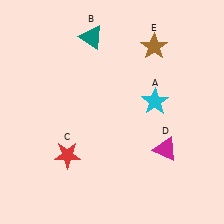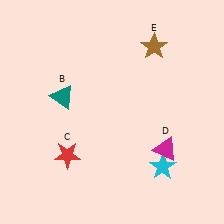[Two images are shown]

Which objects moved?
The objects that moved are: the cyan star (A), the teal triangle (B).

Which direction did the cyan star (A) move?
The cyan star (A) moved down.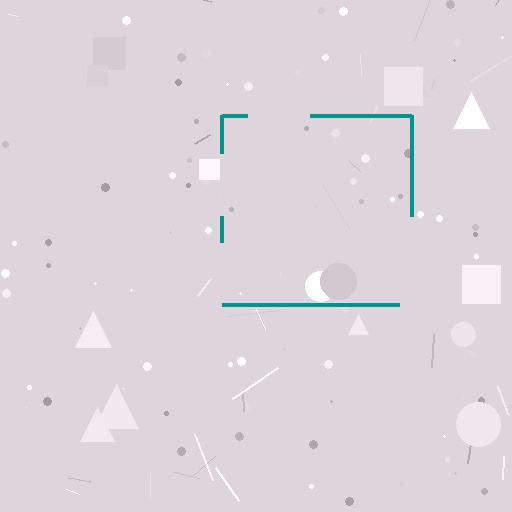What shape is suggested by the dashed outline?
The dashed outline suggests a square.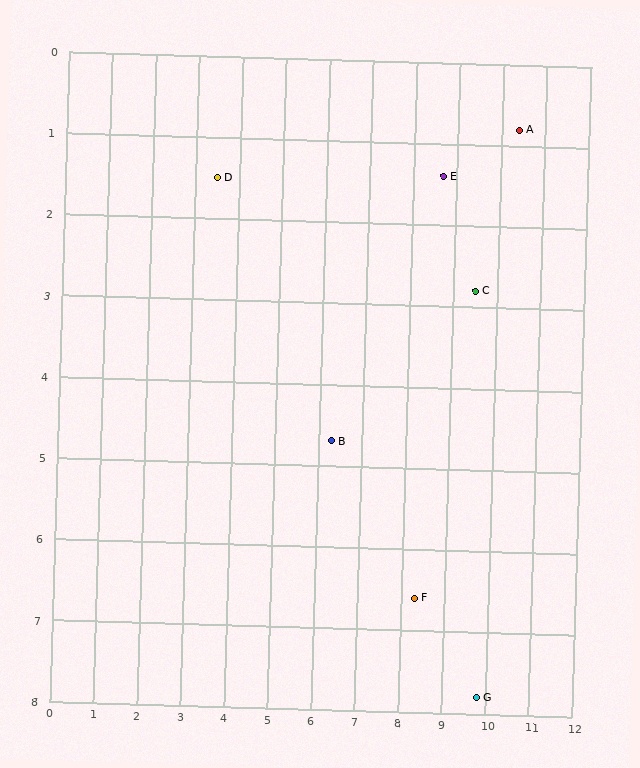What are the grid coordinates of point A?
Point A is at approximately (10.4, 0.8).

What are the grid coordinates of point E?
Point E is at approximately (8.7, 1.4).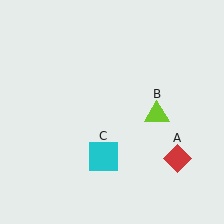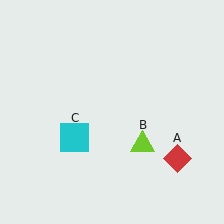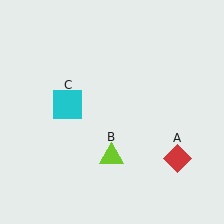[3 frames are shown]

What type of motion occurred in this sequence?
The lime triangle (object B), cyan square (object C) rotated clockwise around the center of the scene.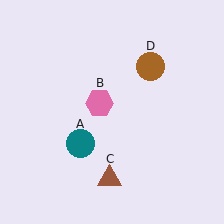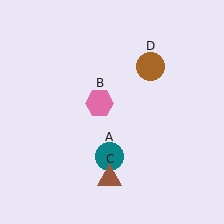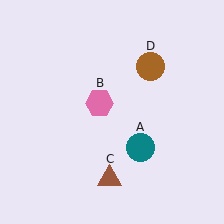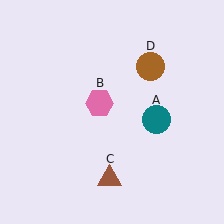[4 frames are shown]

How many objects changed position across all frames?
1 object changed position: teal circle (object A).